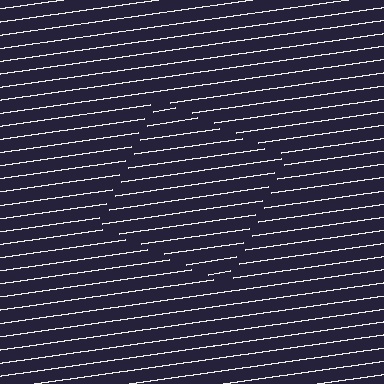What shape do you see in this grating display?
An illusory square. The interior of the shape contains the same grating, shifted by half a period — the contour is defined by the phase discontinuity where line-ends from the inner and outer gratings abut.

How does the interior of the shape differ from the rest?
The interior of the shape contains the same grating, shifted by half a period — the contour is defined by the phase discontinuity where line-ends from the inner and outer gratings abut.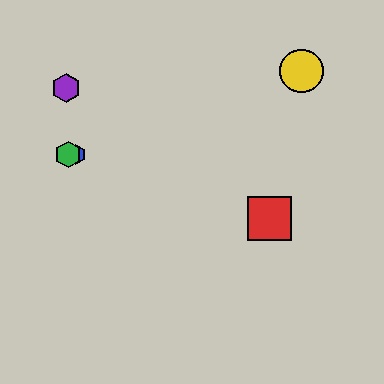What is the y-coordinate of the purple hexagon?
The purple hexagon is at y≈88.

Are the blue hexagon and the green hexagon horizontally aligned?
Yes, both are at y≈155.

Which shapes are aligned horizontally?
The blue hexagon, the green hexagon are aligned horizontally.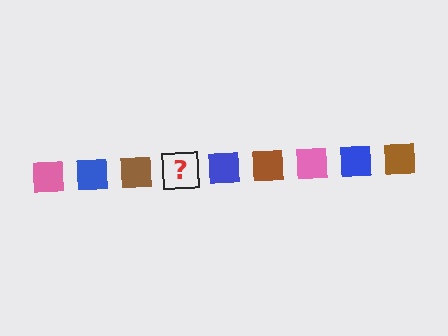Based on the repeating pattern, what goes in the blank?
The blank should be a pink square.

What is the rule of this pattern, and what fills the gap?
The rule is that the pattern cycles through pink, blue, brown squares. The gap should be filled with a pink square.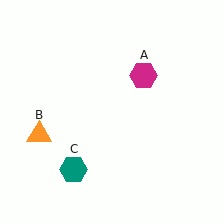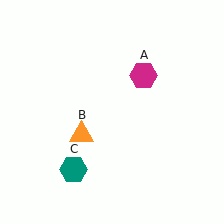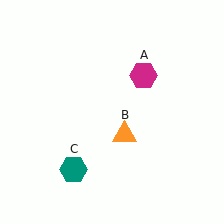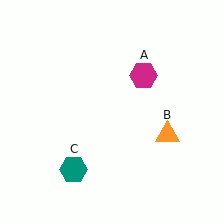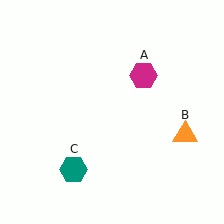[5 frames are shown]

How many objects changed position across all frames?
1 object changed position: orange triangle (object B).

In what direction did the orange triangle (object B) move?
The orange triangle (object B) moved right.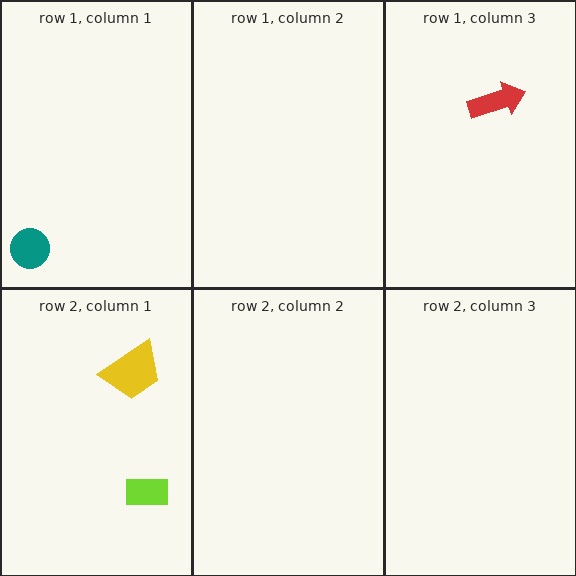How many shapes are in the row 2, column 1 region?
2.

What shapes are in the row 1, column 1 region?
The teal circle.